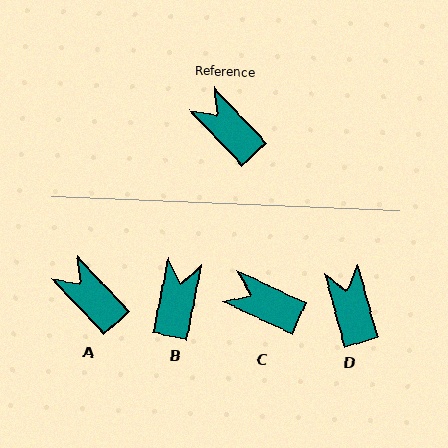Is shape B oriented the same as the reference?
No, it is off by about 54 degrees.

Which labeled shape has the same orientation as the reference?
A.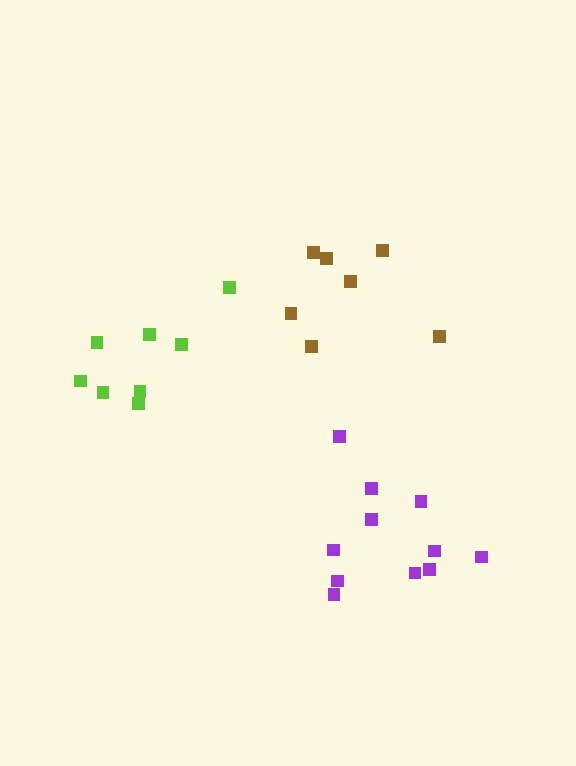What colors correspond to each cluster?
The clusters are colored: brown, purple, lime.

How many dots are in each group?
Group 1: 7 dots, Group 2: 11 dots, Group 3: 8 dots (26 total).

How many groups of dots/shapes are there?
There are 3 groups.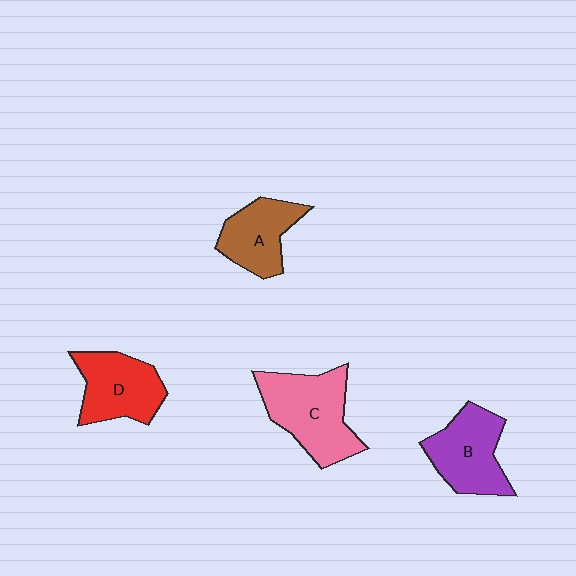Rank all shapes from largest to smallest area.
From largest to smallest: C (pink), B (purple), D (red), A (brown).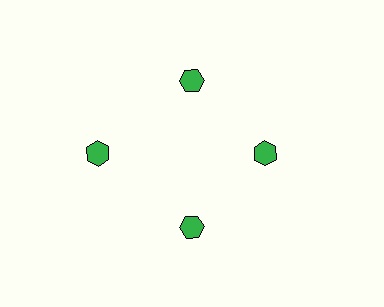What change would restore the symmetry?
The symmetry would be restored by moving it inward, back onto the ring so that all 4 hexagons sit at equal angles and equal distance from the center.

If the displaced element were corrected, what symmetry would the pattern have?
It would have 4-fold rotational symmetry — the pattern would map onto itself every 90 degrees.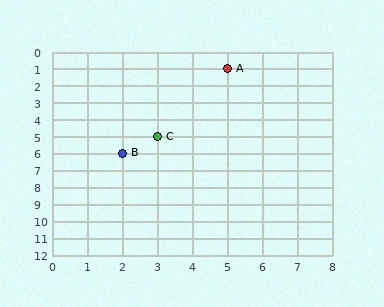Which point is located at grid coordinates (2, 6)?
Point B is at (2, 6).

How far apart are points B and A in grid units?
Points B and A are 3 columns and 5 rows apart (about 5.8 grid units diagonally).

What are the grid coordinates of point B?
Point B is at grid coordinates (2, 6).